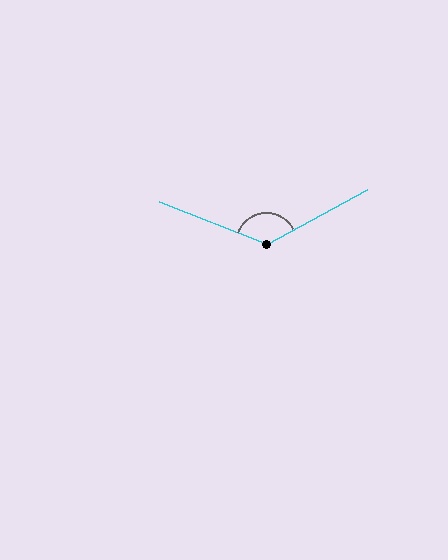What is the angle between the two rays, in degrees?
Approximately 130 degrees.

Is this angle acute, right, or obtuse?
It is obtuse.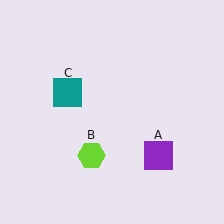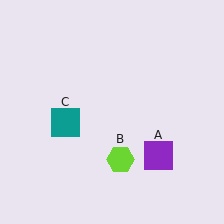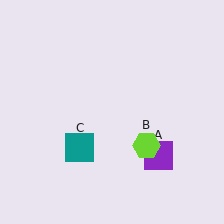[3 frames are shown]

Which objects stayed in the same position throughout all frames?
Purple square (object A) remained stationary.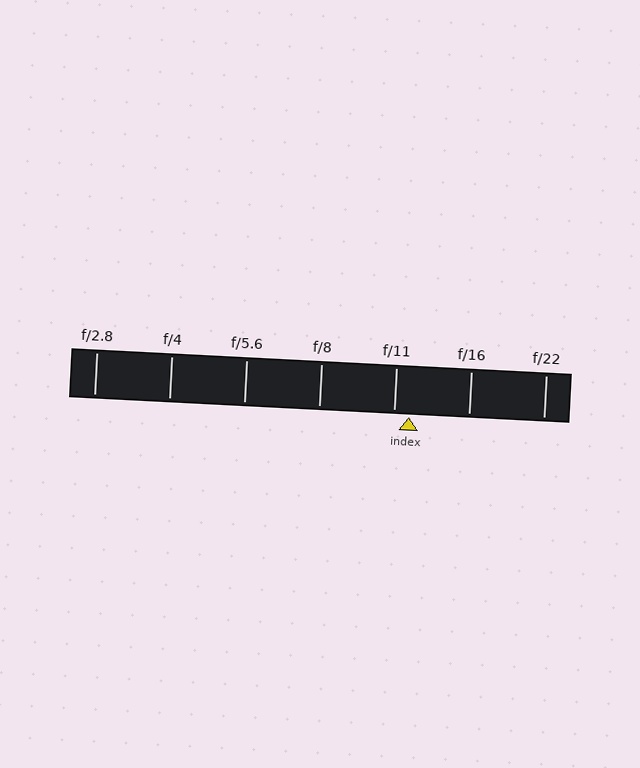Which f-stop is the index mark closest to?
The index mark is closest to f/11.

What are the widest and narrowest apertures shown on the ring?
The widest aperture shown is f/2.8 and the narrowest is f/22.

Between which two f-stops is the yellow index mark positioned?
The index mark is between f/11 and f/16.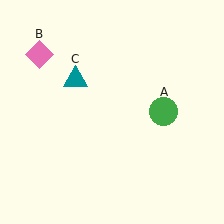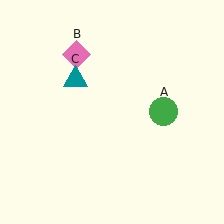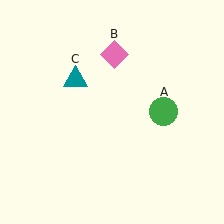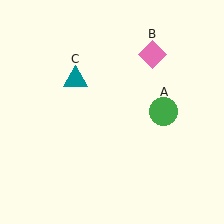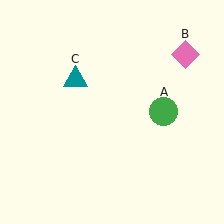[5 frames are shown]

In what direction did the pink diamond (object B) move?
The pink diamond (object B) moved right.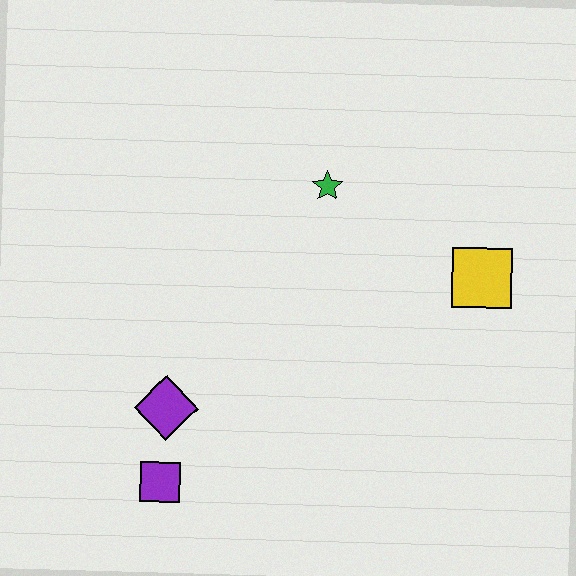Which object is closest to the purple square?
The purple diamond is closest to the purple square.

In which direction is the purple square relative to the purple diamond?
The purple square is below the purple diamond.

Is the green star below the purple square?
No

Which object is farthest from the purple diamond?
The yellow square is farthest from the purple diamond.